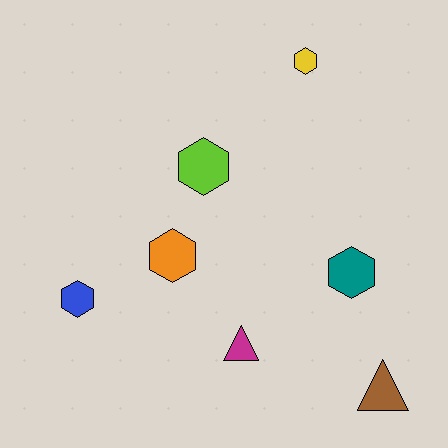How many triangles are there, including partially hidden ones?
There are 2 triangles.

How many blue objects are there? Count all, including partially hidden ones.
There is 1 blue object.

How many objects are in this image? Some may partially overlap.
There are 7 objects.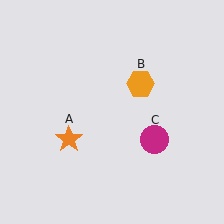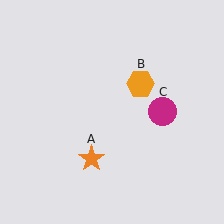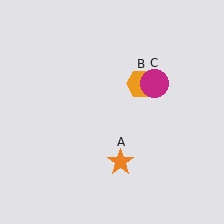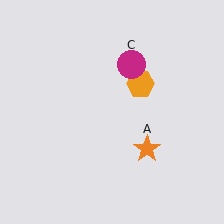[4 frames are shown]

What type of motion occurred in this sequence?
The orange star (object A), magenta circle (object C) rotated counterclockwise around the center of the scene.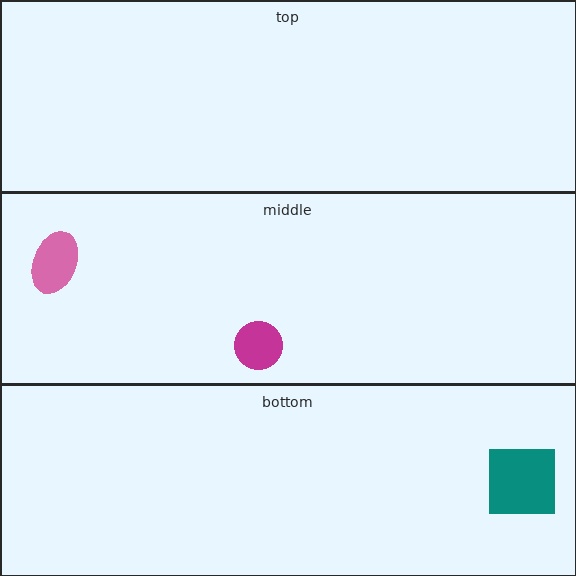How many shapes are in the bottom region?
1.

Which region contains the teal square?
The bottom region.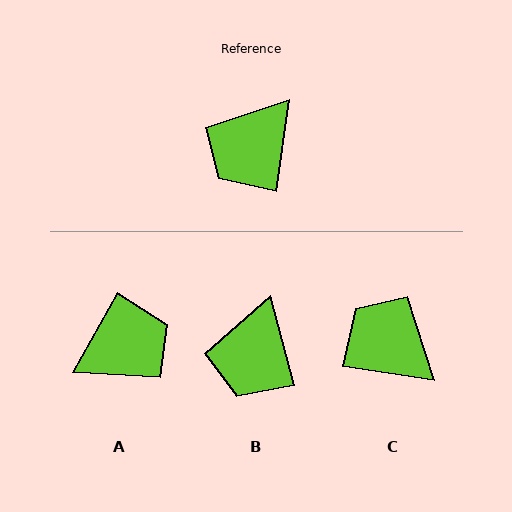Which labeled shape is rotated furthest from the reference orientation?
A, about 159 degrees away.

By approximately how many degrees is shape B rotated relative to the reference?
Approximately 23 degrees counter-clockwise.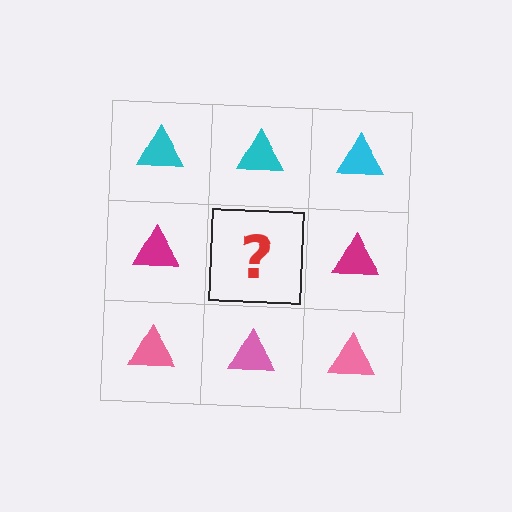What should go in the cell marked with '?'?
The missing cell should contain a magenta triangle.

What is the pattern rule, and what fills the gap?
The rule is that each row has a consistent color. The gap should be filled with a magenta triangle.